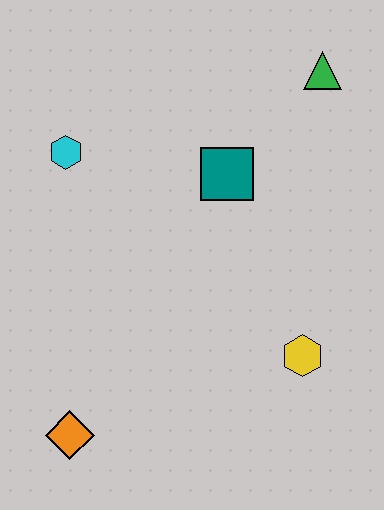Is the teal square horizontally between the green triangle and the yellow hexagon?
No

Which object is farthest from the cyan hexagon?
The yellow hexagon is farthest from the cyan hexagon.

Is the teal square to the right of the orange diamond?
Yes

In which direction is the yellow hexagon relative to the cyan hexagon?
The yellow hexagon is to the right of the cyan hexagon.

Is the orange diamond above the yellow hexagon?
No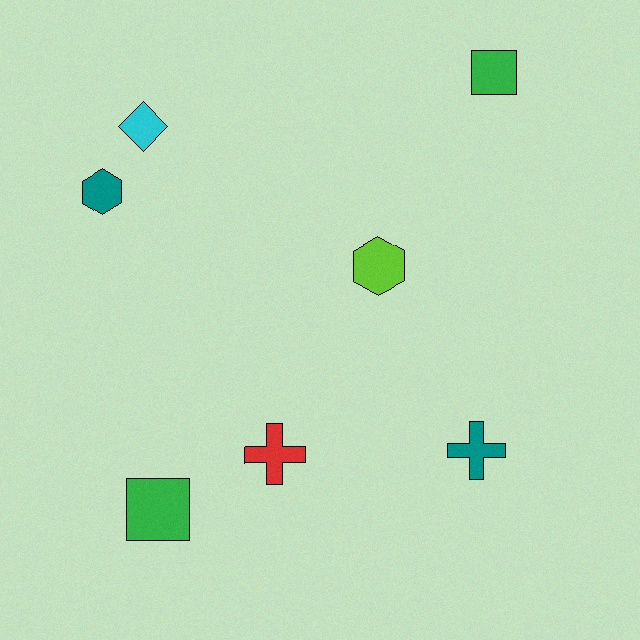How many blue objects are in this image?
There are no blue objects.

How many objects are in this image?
There are 7 objects.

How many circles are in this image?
There are no circles.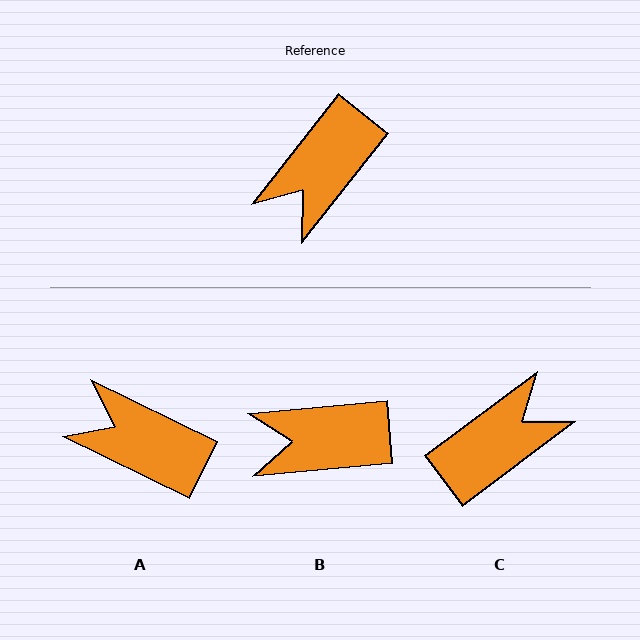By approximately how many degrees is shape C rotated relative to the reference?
Approximately 165 degrees counter-clockwise.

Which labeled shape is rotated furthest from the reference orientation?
C, about 165 degrees away.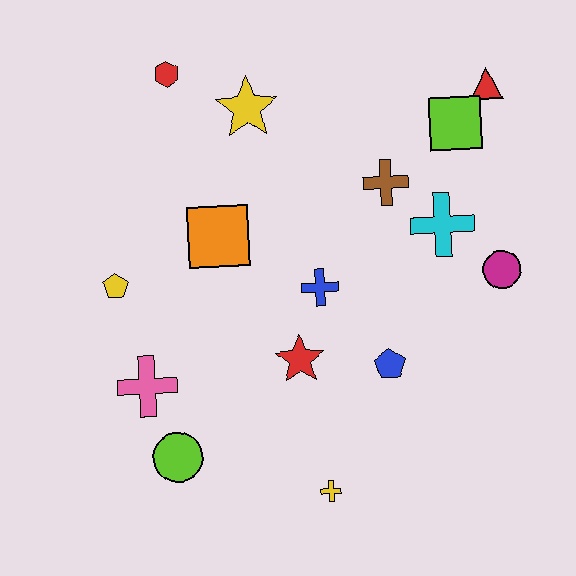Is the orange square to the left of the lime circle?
No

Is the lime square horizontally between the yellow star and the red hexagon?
No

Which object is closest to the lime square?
The red triangle is closest to the lime square.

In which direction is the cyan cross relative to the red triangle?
The cyan cross is below the red triangle.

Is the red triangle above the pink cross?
Yes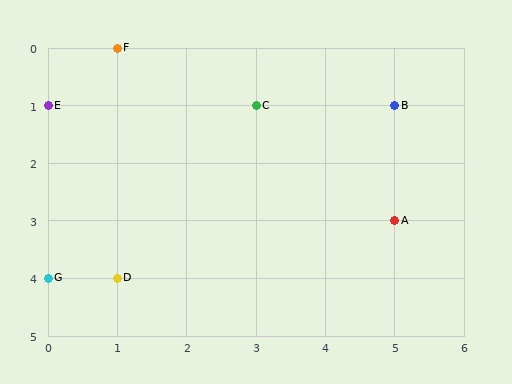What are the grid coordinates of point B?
Point B is at grid coordinates (5, 1).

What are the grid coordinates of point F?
Point F is at grid coordinates (1, 0).